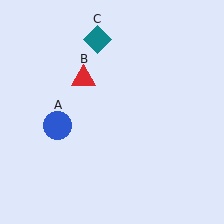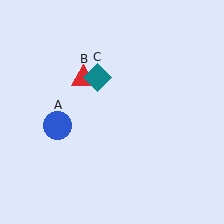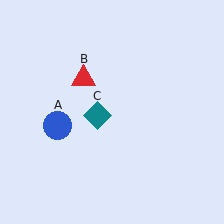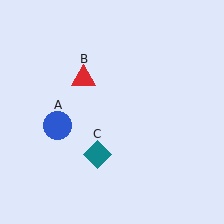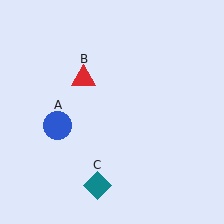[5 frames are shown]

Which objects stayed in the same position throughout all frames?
Blue circle (object A) and red triangle (object B) remained stationary.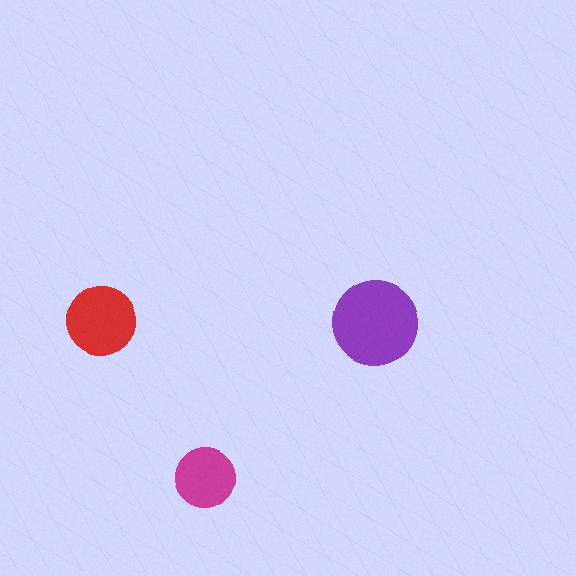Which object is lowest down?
The magenta circle is bottommost.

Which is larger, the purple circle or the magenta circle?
The purple one.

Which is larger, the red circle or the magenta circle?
The red one.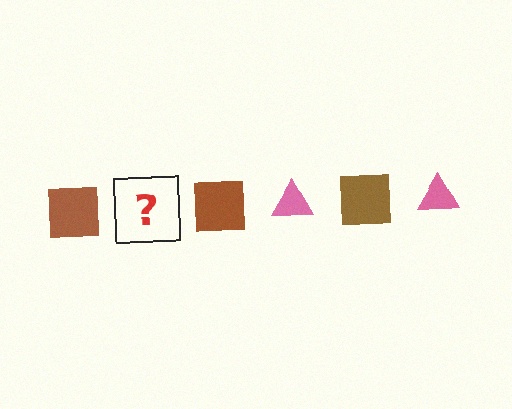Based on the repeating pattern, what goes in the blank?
The blank should be a pink triangle.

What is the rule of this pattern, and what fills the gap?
The rule is that the pattern alternates between brown square and pink triangle. The gap should be filled with a pink triangle.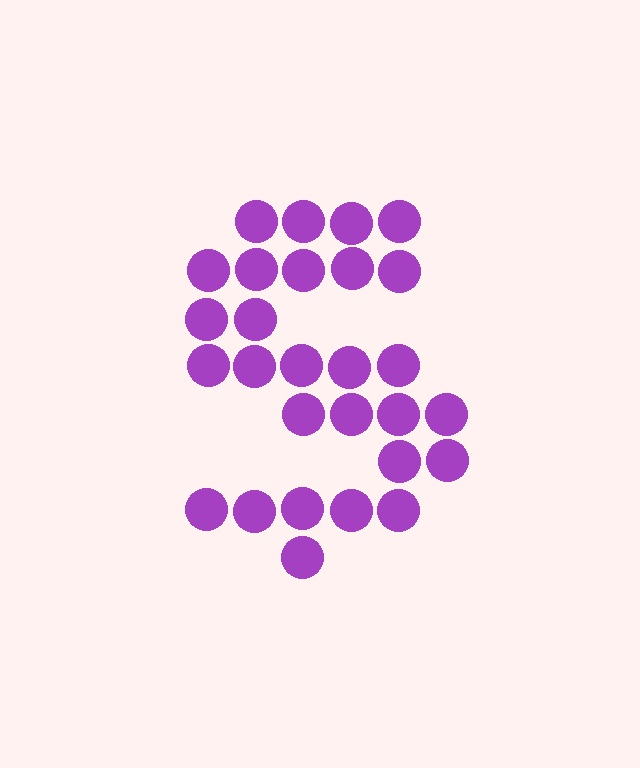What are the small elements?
The small elements are circles.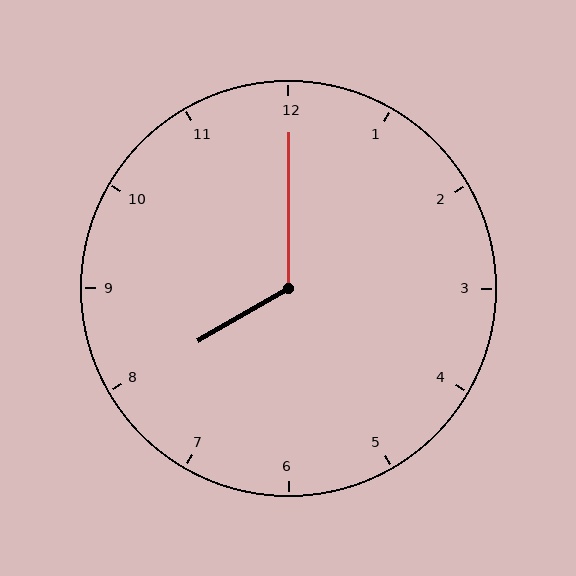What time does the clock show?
8:00.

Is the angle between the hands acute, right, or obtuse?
It is obtuse.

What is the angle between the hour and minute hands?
Approximately 120 degrees.